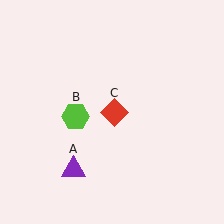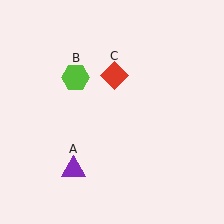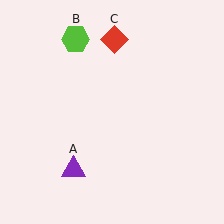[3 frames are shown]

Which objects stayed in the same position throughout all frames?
Purple triangle (object A) remained stationary.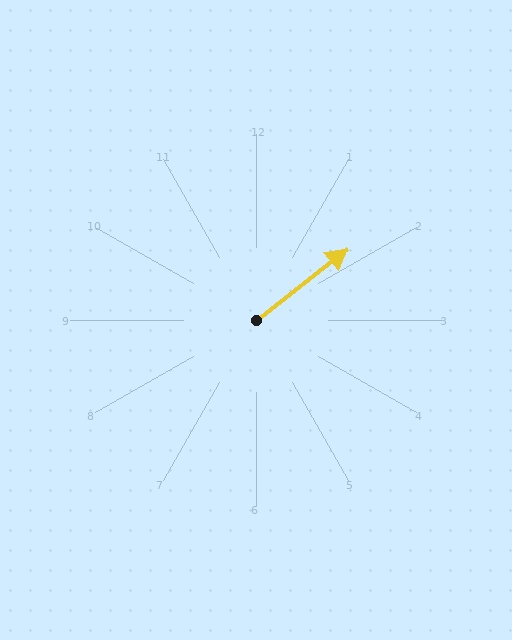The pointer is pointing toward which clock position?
Roughly 2 o'clock.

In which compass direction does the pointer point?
Northeast.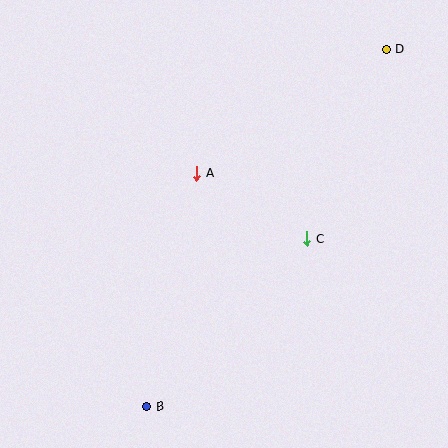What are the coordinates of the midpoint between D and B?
The midpoint between D and B is at (267, 228).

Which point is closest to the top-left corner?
Point A is closest to the top-left corner.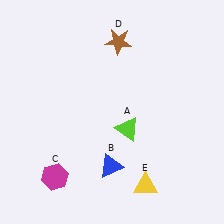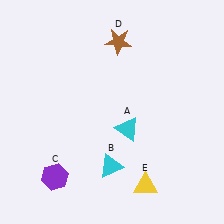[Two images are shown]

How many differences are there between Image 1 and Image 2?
There are 3 differences between the two images.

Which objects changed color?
A changed from lime to cyan. B changed from blue to cyan. C changed from magenta to purple.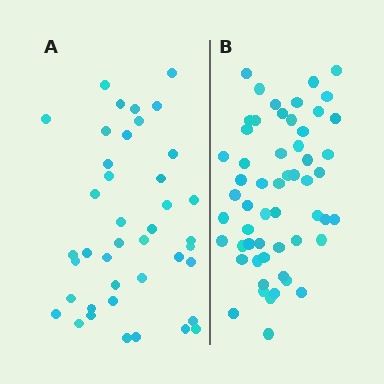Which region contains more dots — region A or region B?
Region B (the right region) has more dots.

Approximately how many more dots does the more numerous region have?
Region B has approximately 15 more dots than region A.